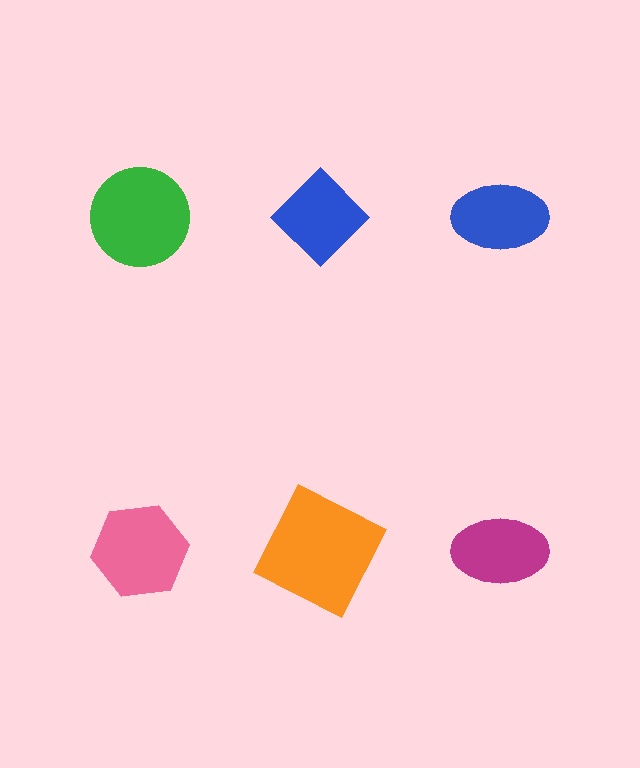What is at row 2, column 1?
A pink hexagon.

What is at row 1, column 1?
A green circle.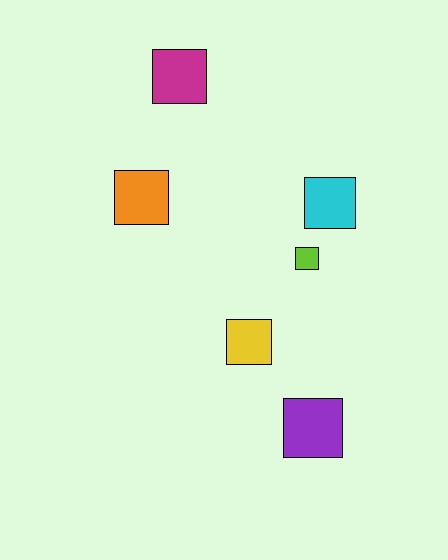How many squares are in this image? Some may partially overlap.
There are 6 squares.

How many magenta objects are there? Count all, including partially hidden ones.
There is 1 magenta object.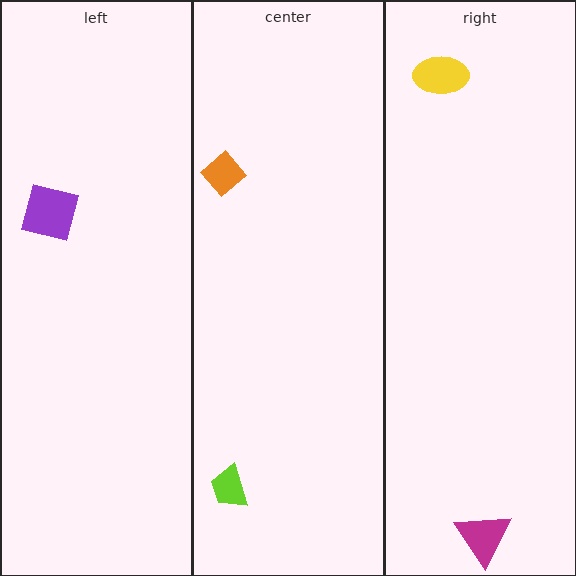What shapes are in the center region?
The lime trapezoid, the orange diamond.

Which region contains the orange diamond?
The center region.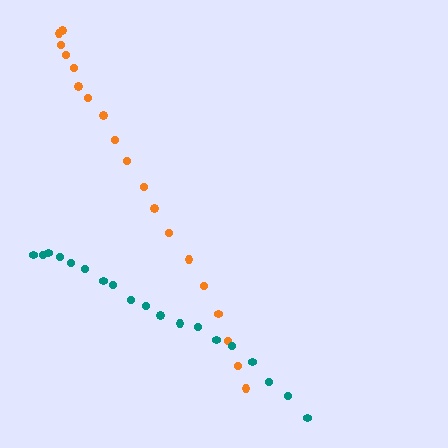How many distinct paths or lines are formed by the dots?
There are 2 distinct paths.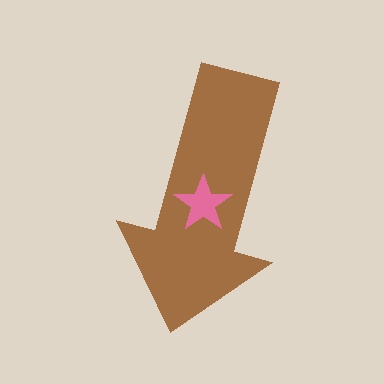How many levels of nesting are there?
2.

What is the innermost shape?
The pink star.